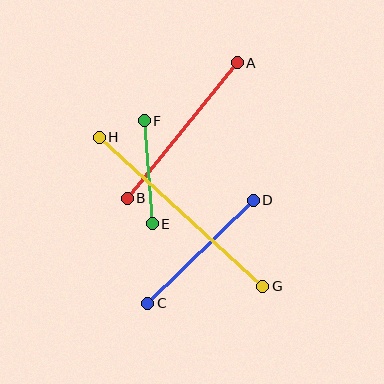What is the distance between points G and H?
The distance is approximately 221 pixels.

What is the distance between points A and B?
The distance is approximately 175 pixels.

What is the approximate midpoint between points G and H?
The midpoint is at approximately (181, 212) pixels.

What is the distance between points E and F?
The distance is approximately 103 pixels.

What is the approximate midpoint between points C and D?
The midpoint is at approximately (201, 252) pixels.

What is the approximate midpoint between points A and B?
The midpoint is at approximately (182, 130) pixels.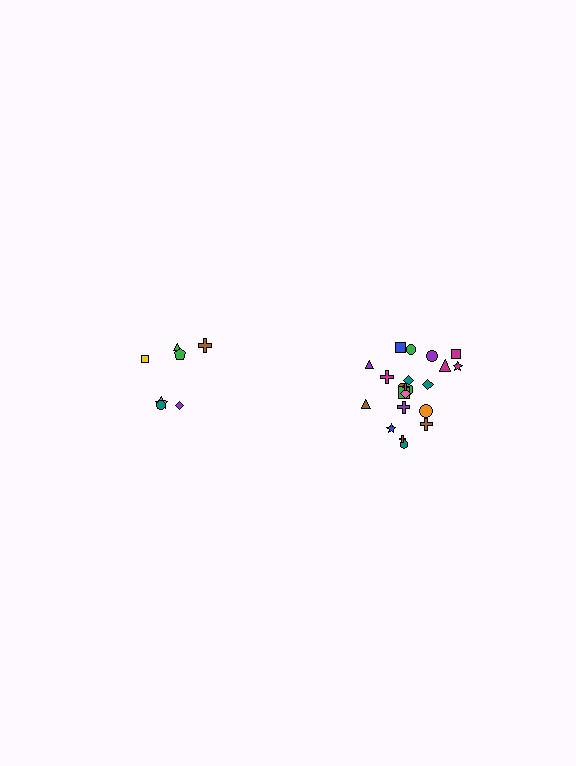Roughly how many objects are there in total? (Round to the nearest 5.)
Roughly 30 objects in total.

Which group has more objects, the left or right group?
The right group.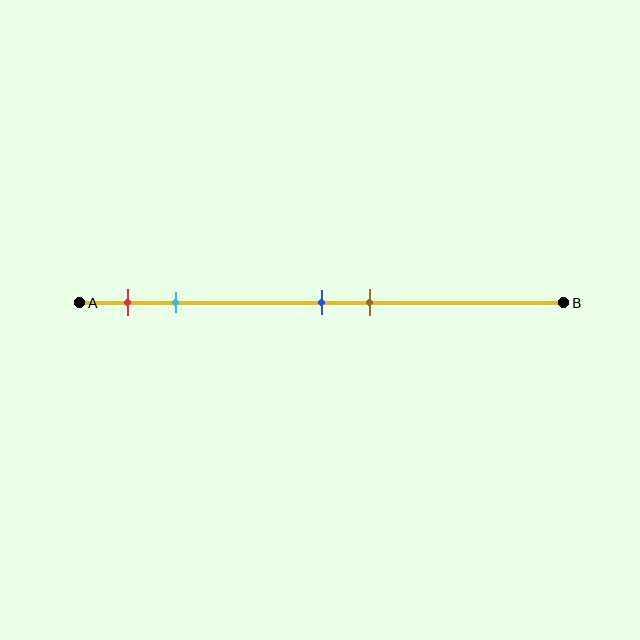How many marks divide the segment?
There are 4 marks dividing the segment.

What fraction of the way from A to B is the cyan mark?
The cyan mark is approximately 20% (0.2) of the way from A to B.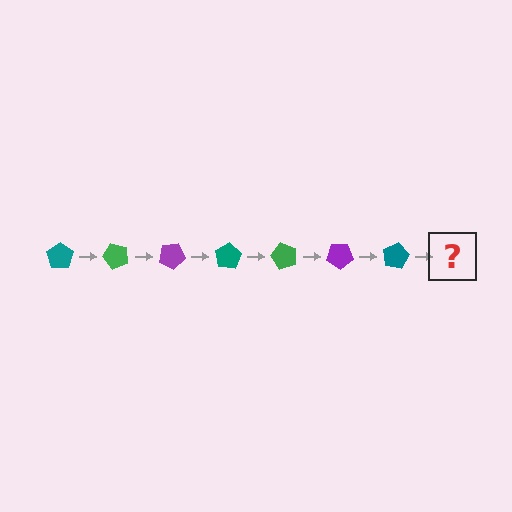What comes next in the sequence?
The next element should be a green pentagon, rotated 350 degrees from the start.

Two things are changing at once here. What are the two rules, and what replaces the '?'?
The two rules are that it rotates 50 degrees each step and the color cycles through teal, green, and purple. The '?' should be a green pentagon, rotated 350 degrees from the start.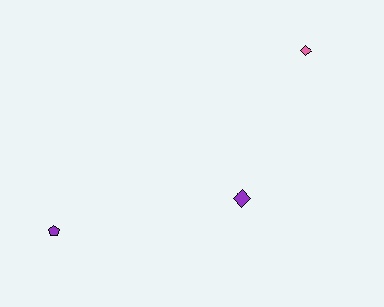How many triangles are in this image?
There are no triangles.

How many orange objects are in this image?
There are no orange objects.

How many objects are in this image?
There are 3 objects.